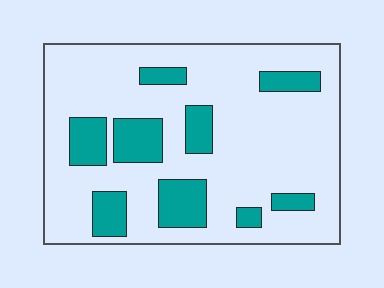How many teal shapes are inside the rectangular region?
9.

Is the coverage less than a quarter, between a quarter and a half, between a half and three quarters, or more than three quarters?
Less than a quarter.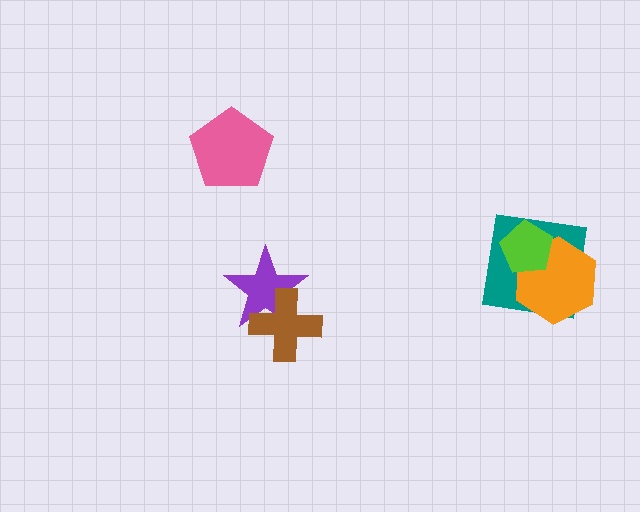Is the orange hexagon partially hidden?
Yes, it is partially covered by another shape.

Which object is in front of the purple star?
The brown cross is in front of the purple star.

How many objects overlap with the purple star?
1 object overlaps with the purple star.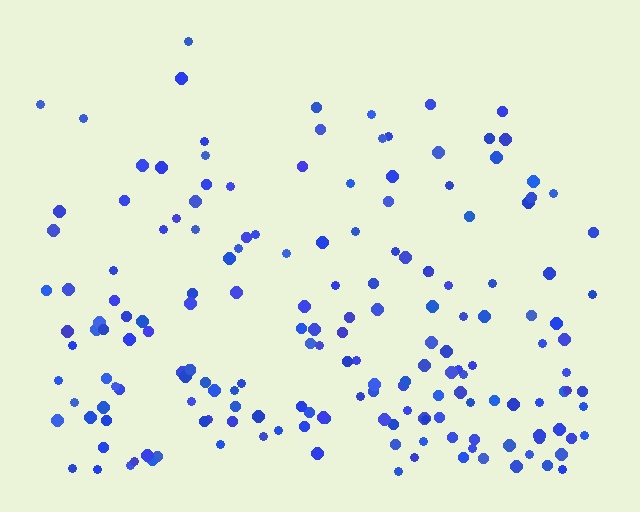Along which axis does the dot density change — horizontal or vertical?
Vertical.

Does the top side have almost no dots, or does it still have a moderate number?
Still a moderate number, just noticeably fewer than the bottom.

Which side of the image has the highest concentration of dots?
The bottom.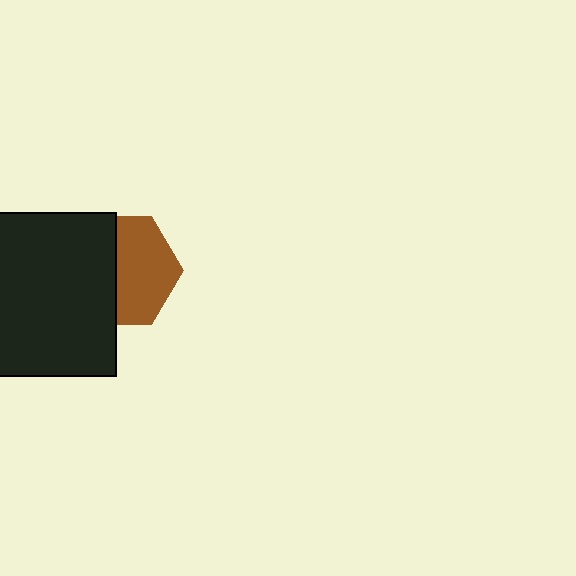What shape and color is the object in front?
The object in front is a black rectangle.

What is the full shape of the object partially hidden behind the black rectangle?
The partially hidden object is a brown hexagon.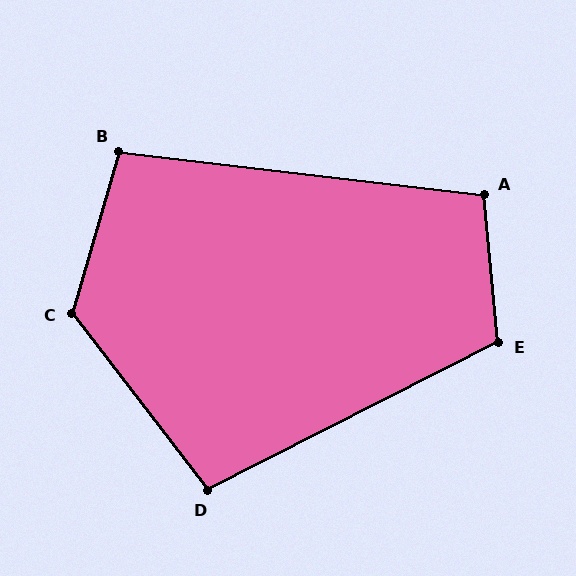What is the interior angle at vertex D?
Approximately 101 degrees (obtuse).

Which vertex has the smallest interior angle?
B, at approximately 99 degrees.